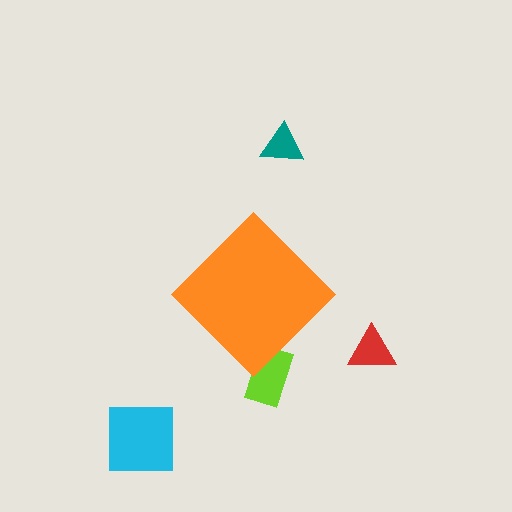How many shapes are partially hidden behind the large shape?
1 shape is partially hidden.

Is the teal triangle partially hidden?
No, the teal triangle is fully visible.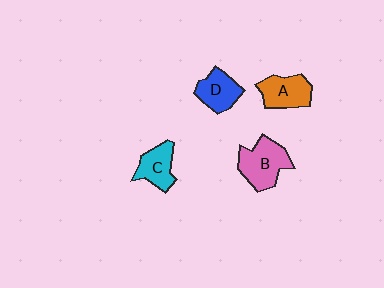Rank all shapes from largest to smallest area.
From largest to smallest: B (pink), A (orange), D (blue), C (cyan).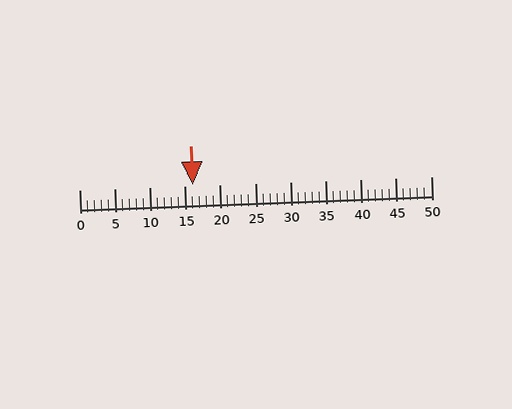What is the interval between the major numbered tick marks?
The major tick marks are spaced 5 units apart.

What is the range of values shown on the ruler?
The ruler shows values from 0 to 50.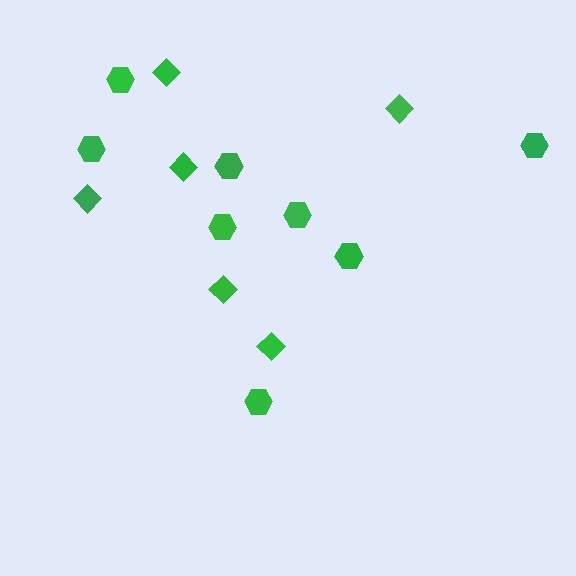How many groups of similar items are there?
There are 2 groups: one group of hexagons (8) and one group of diamonds (6).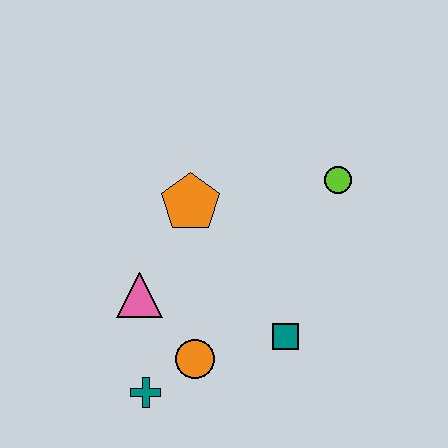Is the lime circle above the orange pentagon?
Yes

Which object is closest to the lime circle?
The orange pentagon is closest to the lime circle.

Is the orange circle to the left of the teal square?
Yes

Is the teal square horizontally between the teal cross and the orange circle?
No